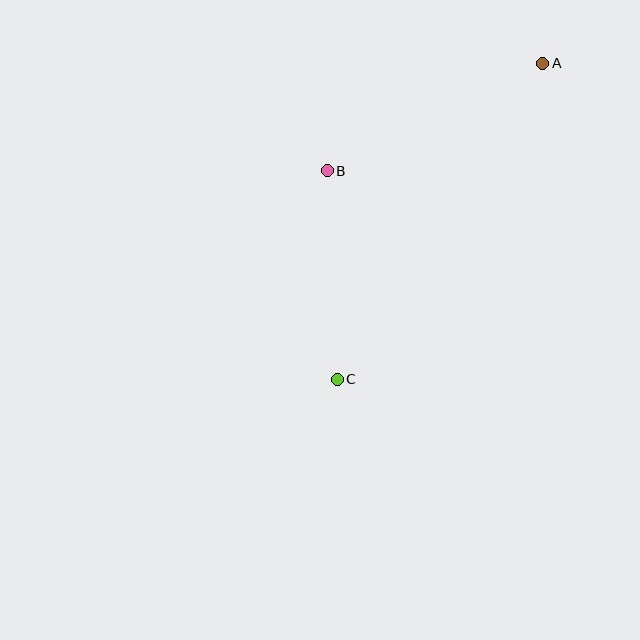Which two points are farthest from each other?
Points A and C are farthest from each other.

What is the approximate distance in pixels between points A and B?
The distance between A and B is approximately 241 pixels.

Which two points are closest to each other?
Points B and C are closest to each other.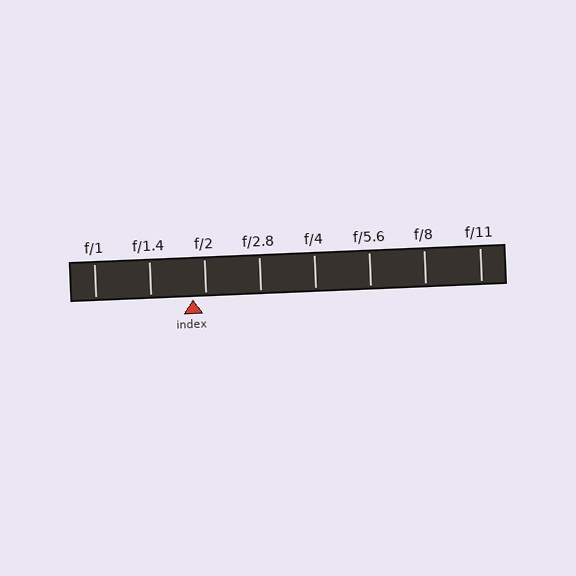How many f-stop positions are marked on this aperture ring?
There are 8 f-stop positions marked.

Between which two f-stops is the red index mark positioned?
The index mark is between f/1.4 and f/2.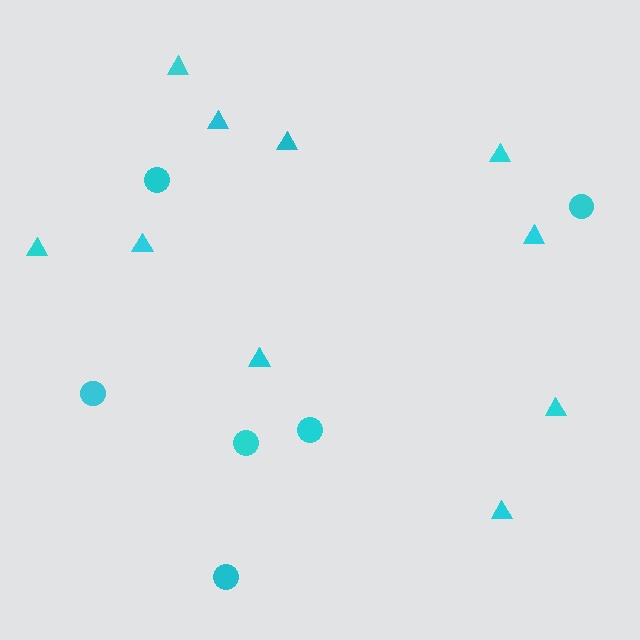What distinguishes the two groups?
There are 2 groups: one group of triangles (10) and one group of circles (6).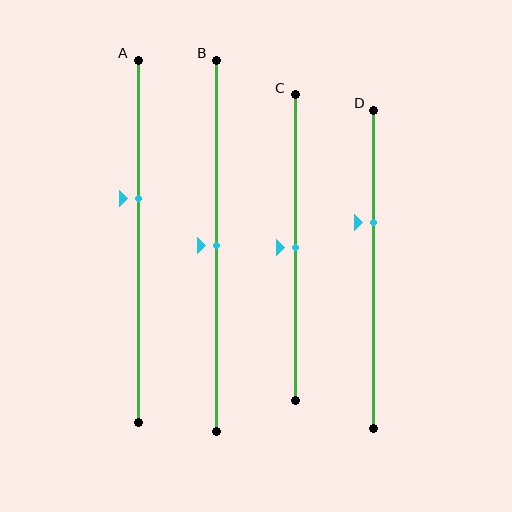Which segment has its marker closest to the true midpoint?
Segment B has its marker closest to the true midpoint.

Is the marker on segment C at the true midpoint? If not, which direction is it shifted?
Yes, the marker on segment C is at the true midpoint.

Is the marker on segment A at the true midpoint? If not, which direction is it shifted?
No, the marker on segment A is shifted upward by about 12% of the segment length.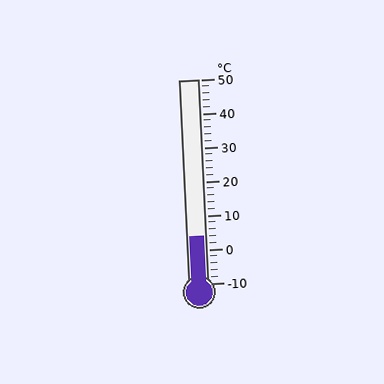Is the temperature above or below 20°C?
The temperature is below 20°C.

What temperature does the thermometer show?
The thermometer shows approximately 4°C.